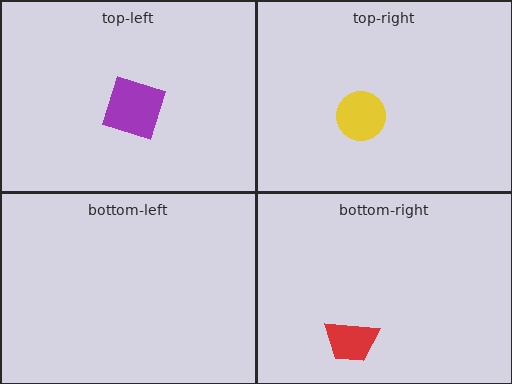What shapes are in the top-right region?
The yellow circle.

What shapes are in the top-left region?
The purple square.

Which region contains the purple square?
The top-left region.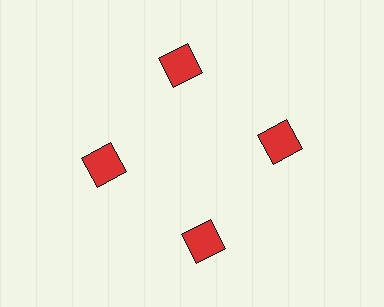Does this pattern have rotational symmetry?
Yes, this pattern has 4-fold rotational symmetry. It looks the same after rotating 90 degrees around the center.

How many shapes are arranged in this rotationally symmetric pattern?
There are 4 shapes, arranged in 4 groups of 1.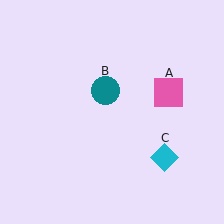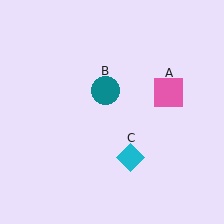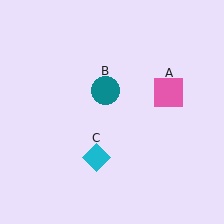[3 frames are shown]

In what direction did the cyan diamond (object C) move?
The cyan diamond (object C) moved left.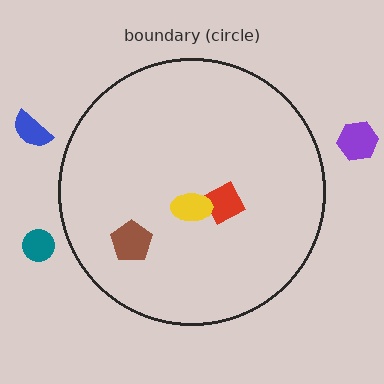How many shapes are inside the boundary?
3 inside, 3 outside.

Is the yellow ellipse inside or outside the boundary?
Inside.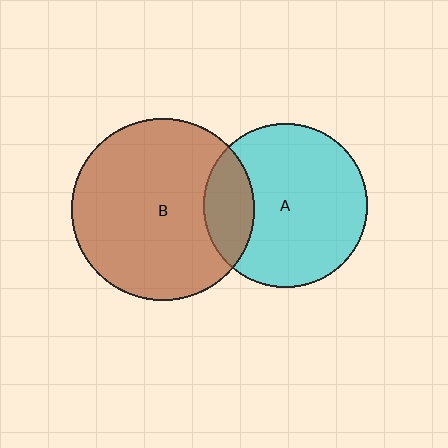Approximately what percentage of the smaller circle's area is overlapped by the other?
Approximately 20%.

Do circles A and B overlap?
Yes.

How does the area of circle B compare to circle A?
Approximately 1.2 times.